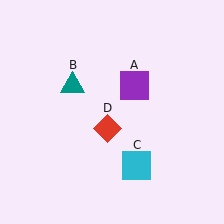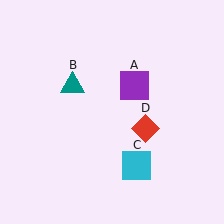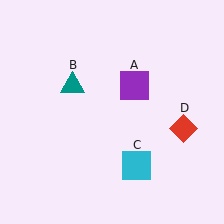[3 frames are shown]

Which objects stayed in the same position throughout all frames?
Purple square (object A) and teal triangle (object B) and cyan square (object C) remained stationary.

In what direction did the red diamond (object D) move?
The red diamond (object D) moved right.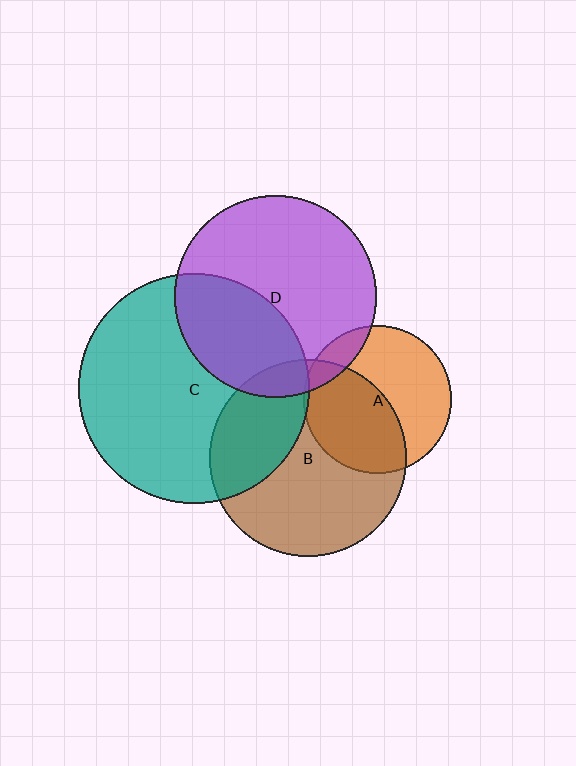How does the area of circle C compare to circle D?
Approximately 1.3 times.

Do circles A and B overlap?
Yes.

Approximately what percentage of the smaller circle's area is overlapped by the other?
Approximately 50%.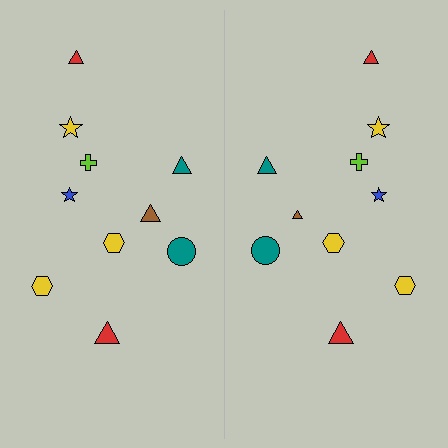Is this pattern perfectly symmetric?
No, the pattern is not perfectly symmetric. The brown triangle on the right side has a different size than its mirror counterpart.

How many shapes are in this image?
There are 20 shapes in this image.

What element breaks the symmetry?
The brown triangle on the right side has a different size than its mirror counterpart.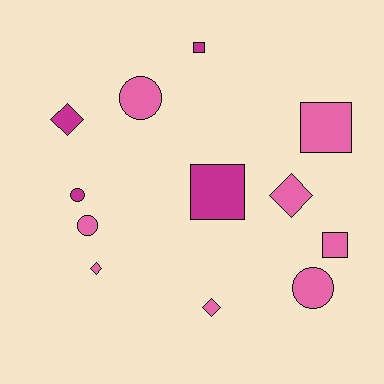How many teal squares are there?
There are no teal squares.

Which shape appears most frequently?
Circle, with 4 objects.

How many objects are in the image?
There are 12 objects.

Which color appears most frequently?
Pink, with 8 objects.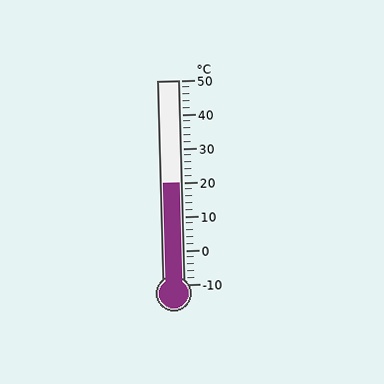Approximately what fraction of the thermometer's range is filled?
The thermometer is filled to approximately 50% of its range.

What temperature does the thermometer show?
The thermometer shows approximately 20°C.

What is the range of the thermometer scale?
The thermometer scale ranges from -10°C to 50°C.